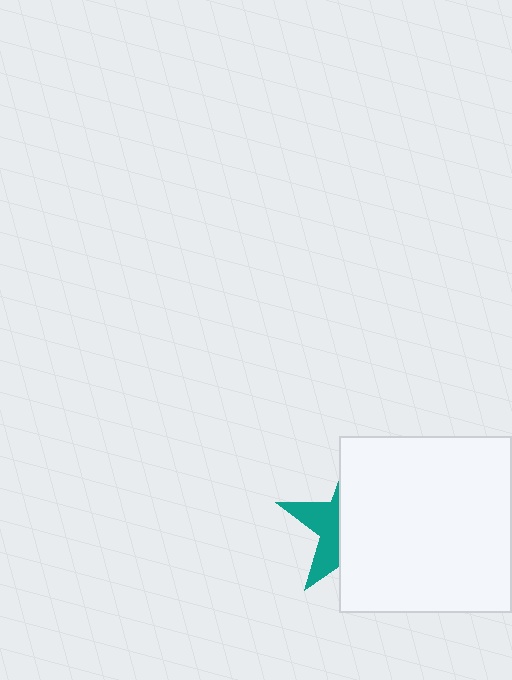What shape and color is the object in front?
The object in front is a white rectangle.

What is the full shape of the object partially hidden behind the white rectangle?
The partially hidden object is a teal star.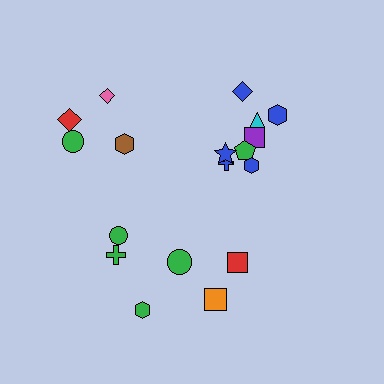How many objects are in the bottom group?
There are 6 objects.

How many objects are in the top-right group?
There are 8 objects.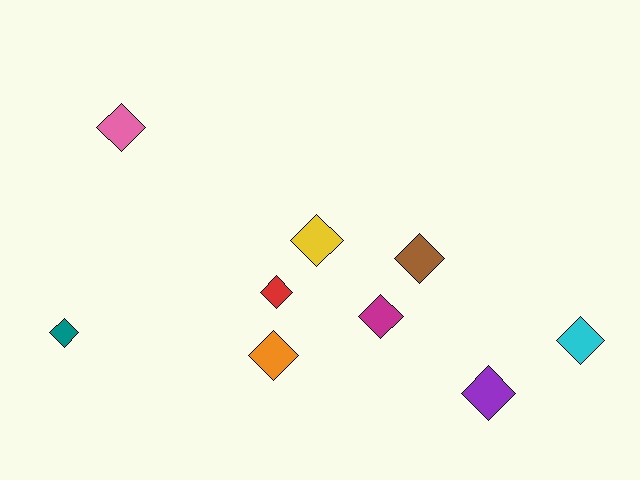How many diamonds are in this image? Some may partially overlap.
There are 9 diamonds.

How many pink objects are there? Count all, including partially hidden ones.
There is 1 pink object.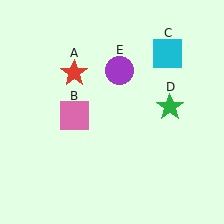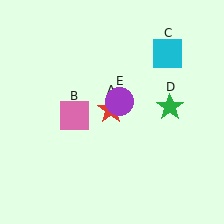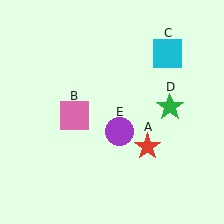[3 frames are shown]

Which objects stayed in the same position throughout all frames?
Pink square (object B) and cyan square (object C) and green star (object D) remained stationary.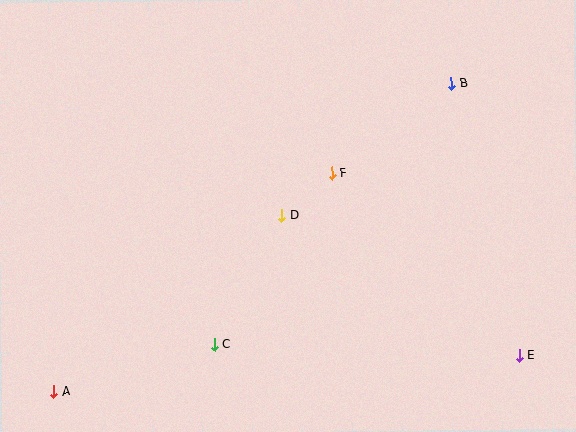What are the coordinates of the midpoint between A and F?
The midpoint between A and F is at (193, 282).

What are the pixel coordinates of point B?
Point B is at (451, 83).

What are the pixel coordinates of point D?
Point D is at (282, 215).